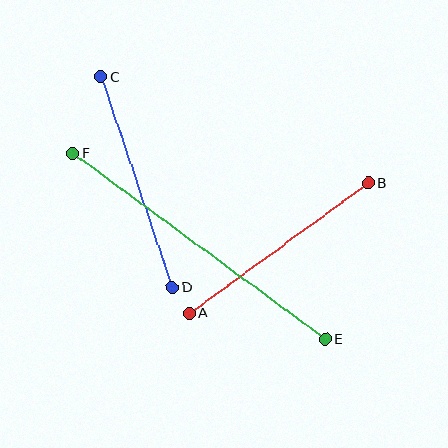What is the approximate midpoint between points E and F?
The midpoint is at approximately (199, 247) pixels.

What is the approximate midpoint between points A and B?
The midpoint is at approximately (279, 248) pixels.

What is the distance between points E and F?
The distance is approximately 314 pixels.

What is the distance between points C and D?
The distance is approximately 222 pixels.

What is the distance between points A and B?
The distance is approximately 221 pixels.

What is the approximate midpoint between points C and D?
The midpoint is at approximately (136, 182) pixels.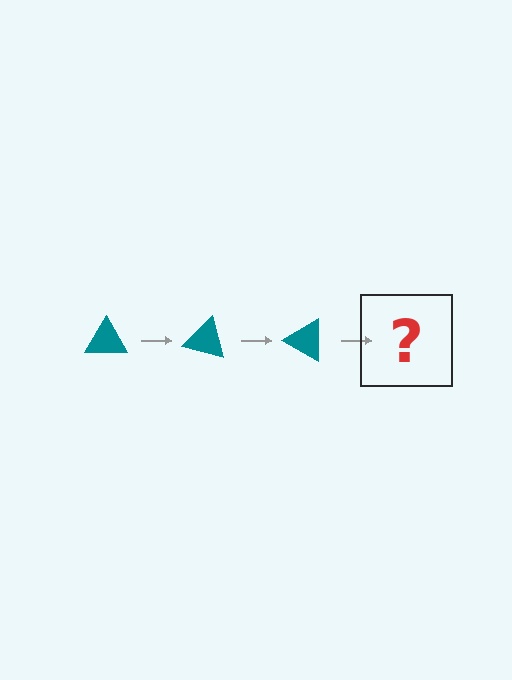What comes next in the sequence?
The next element should be a teal triangle rotated 45 degrees.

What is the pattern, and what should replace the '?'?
The pattern is that the triangle rotates 15 degrees each step. The '?' should be a teal triangle rotated 45 degrees.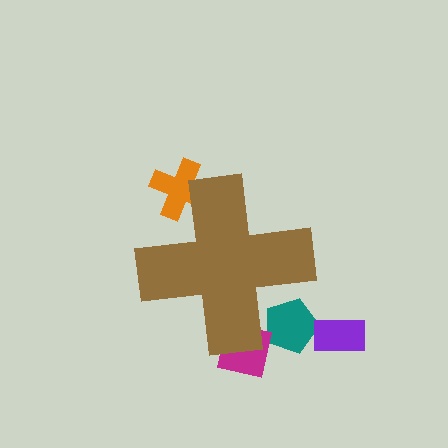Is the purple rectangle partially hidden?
No, the purple rectangle is fully visible.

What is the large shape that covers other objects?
A brown cross.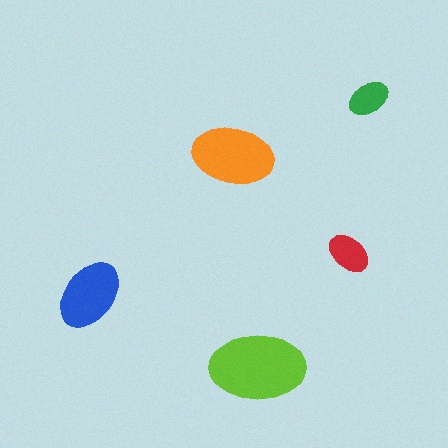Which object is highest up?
The green ellipse is topmost.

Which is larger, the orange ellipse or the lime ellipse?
The lime one.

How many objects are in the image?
There are 5 objects in the image.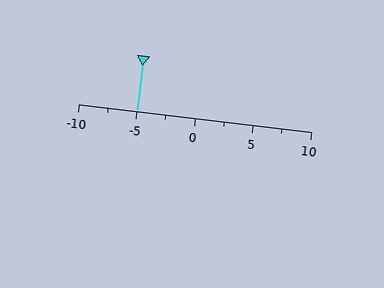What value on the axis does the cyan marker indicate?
The marker indicates approximately -5.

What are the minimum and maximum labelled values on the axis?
The axis runs from -10 to 10.